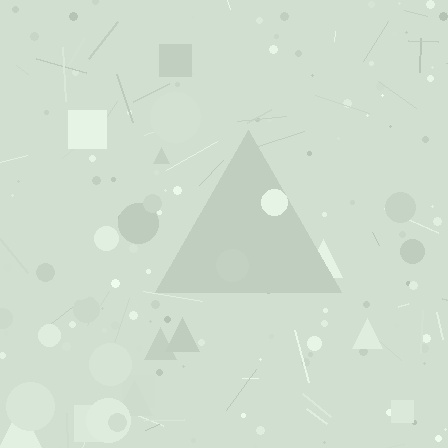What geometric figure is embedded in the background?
A triangle is embedded in the background.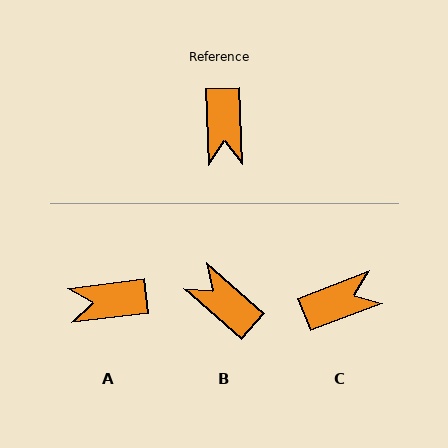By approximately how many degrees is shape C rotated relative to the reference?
Approximately 109 degrees counter-clockwise.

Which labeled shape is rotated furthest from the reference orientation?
B, about 134 degrees away.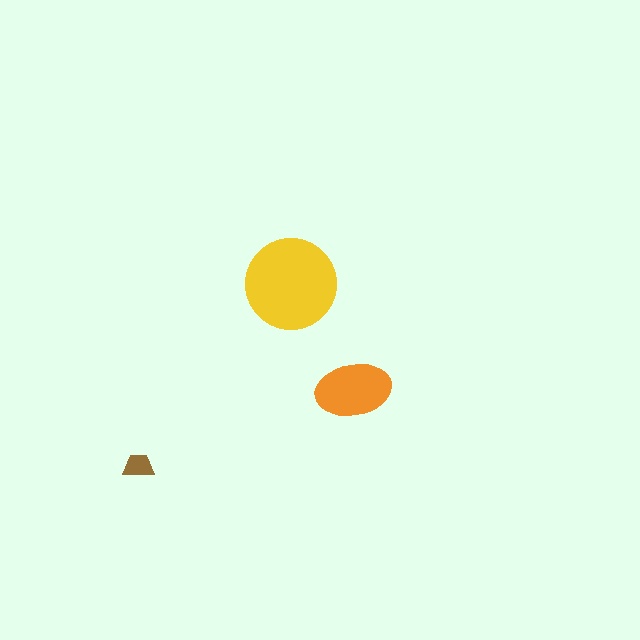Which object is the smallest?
The brown trapezoid.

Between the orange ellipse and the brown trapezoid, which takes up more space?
The orange ellipse.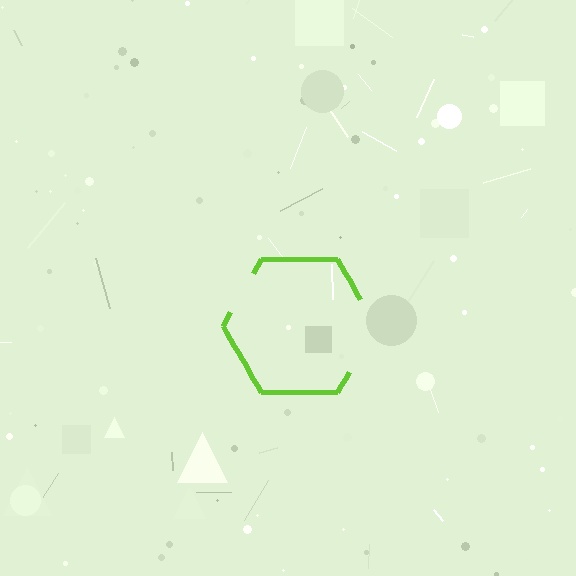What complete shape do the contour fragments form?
The contour fragments form a hexagon.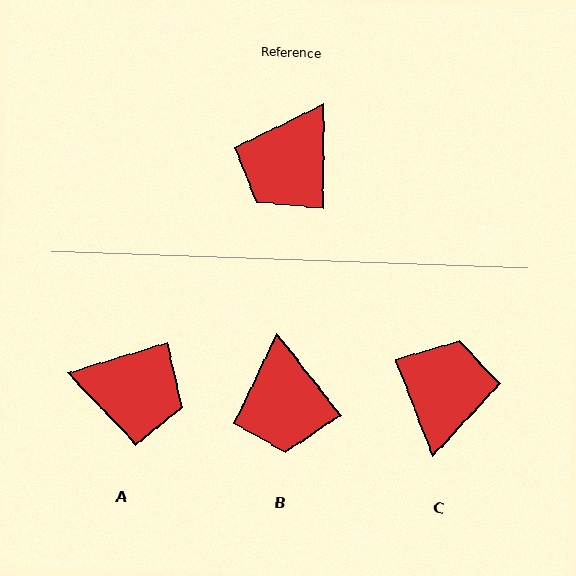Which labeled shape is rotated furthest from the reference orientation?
C, about 159 degrees away.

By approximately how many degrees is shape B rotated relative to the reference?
Approximately 39 degrees counter-clockwise.